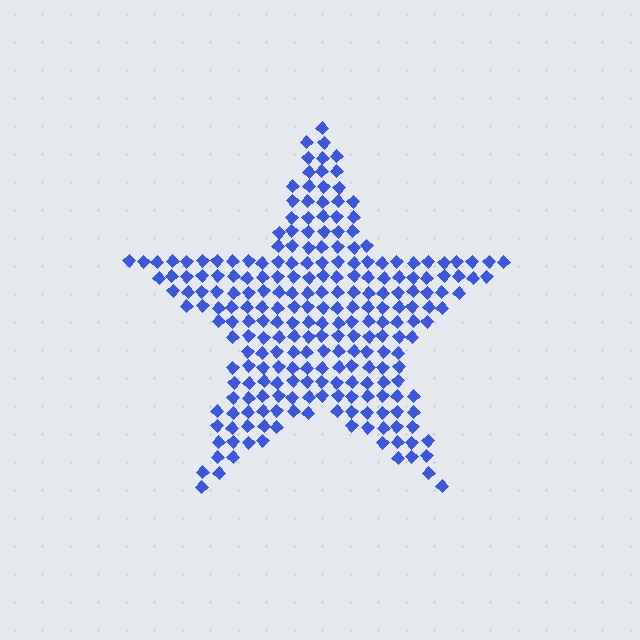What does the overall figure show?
The overall figure shows a star.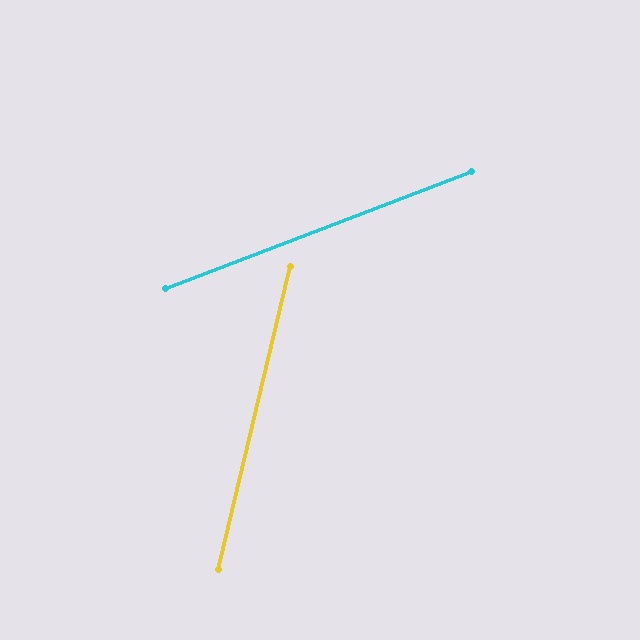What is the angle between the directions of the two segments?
Approximately 56 degrees.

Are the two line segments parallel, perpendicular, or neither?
Neither parallel nor perpendicular — they differ by about 56°.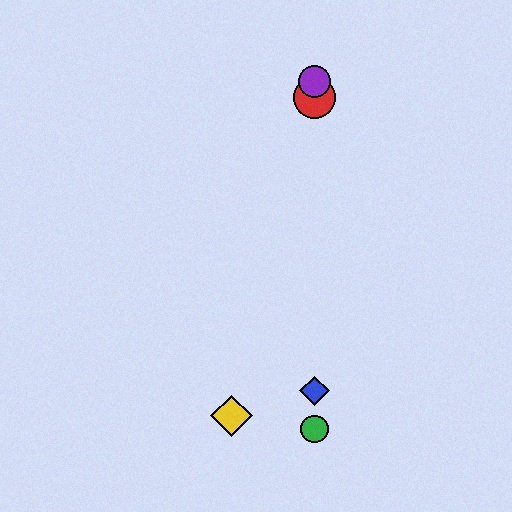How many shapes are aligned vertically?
4 shapes (the red circle, the blue diamond, the green circle, the purple circle) are aligned vertically.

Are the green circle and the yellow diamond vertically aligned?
No, the green circle is at x≈314 and the yellow diamond is at x≈231.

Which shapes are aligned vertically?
The red circle, the blue diamond, the green circle, the purple circle are aligned vertically.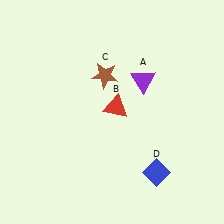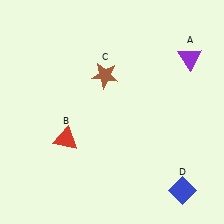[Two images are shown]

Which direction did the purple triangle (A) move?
The purple triangle (A) moved right.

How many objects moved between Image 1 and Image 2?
3 objects moved between the two images.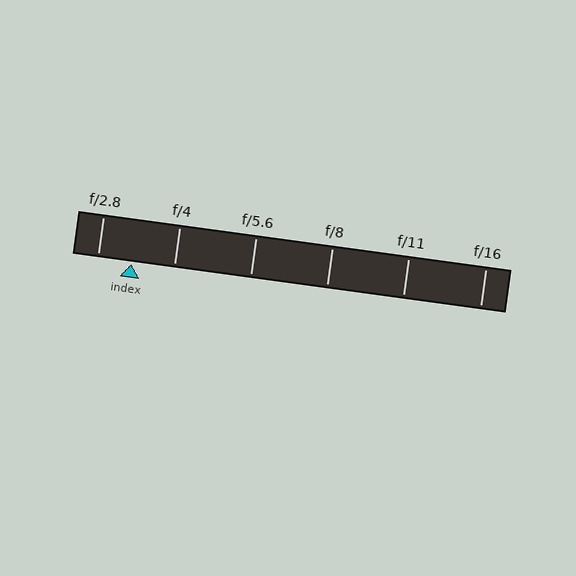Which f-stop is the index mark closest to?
The index mark is closest to f/2.8.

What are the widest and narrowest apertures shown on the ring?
The widest aperture shown is f/2.8 and the narrowest is f/16.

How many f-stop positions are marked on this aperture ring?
There are 6 f-stop positions marked.